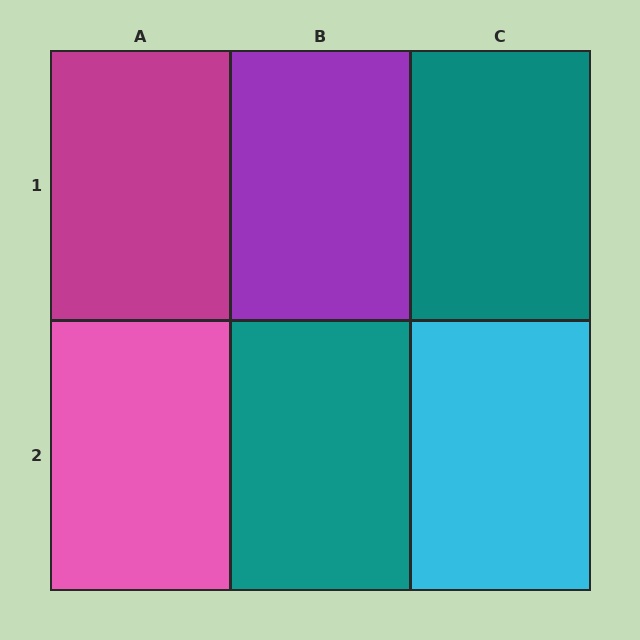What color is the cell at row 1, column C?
Teal.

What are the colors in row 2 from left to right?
Pink, teal, cyan.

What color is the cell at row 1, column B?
Purple.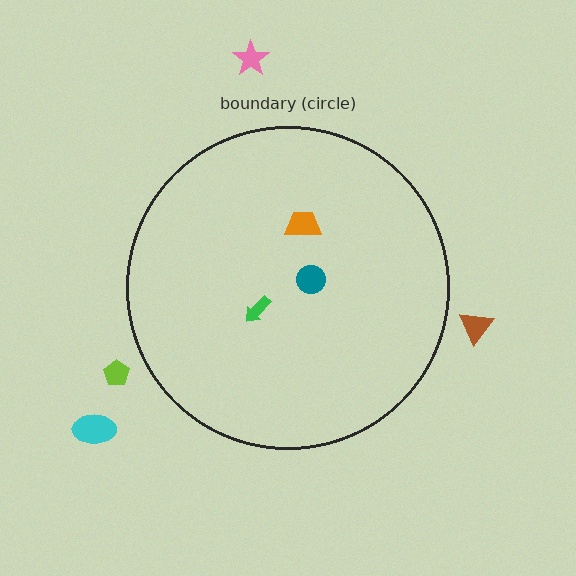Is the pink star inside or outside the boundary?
Outside.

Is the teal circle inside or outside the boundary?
Inside.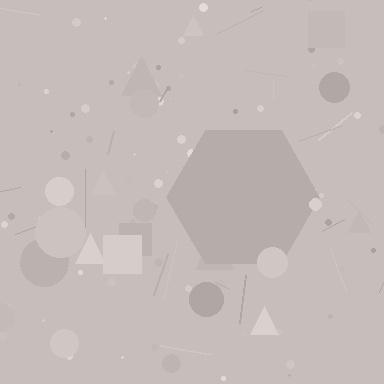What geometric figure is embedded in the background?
A hexagon is embedded in the background.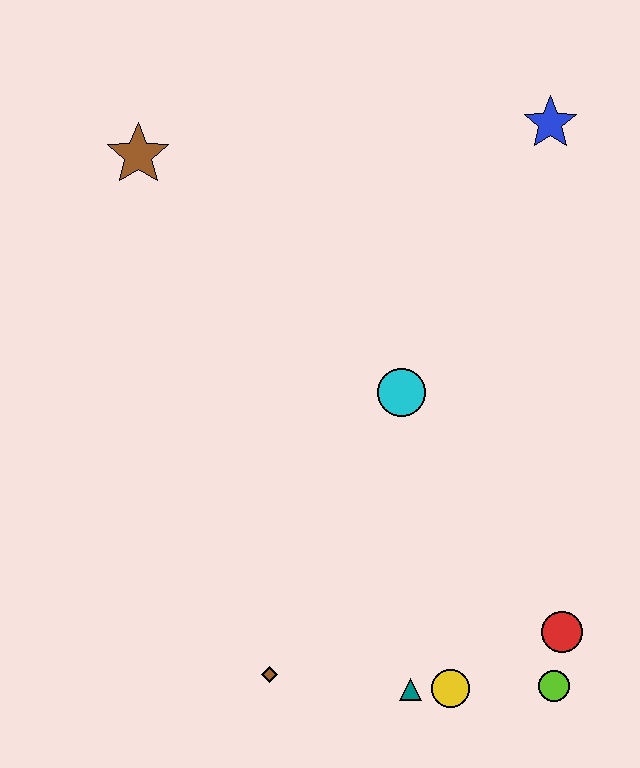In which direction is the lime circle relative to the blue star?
The lime circle is below the blue star.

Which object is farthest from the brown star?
The lime circle is farthest from the brown star.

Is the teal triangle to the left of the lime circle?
Yes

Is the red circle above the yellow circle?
Yes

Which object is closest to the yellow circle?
The teal triangle is closest to the yellow circle.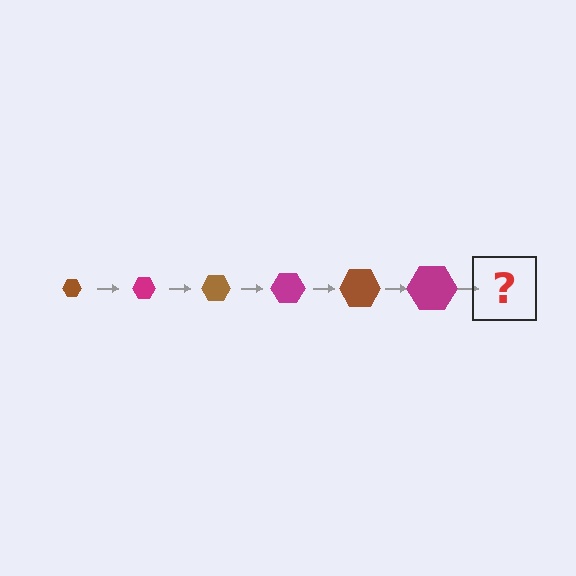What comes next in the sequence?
The next element should be a brown hexagon, larger than the previous one.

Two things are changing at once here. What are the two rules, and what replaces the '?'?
The two rules are that the hexagon grows larger each step and the color cycles through brown and magenta. The '?' should be a brown hexagon, larger than the previous one.